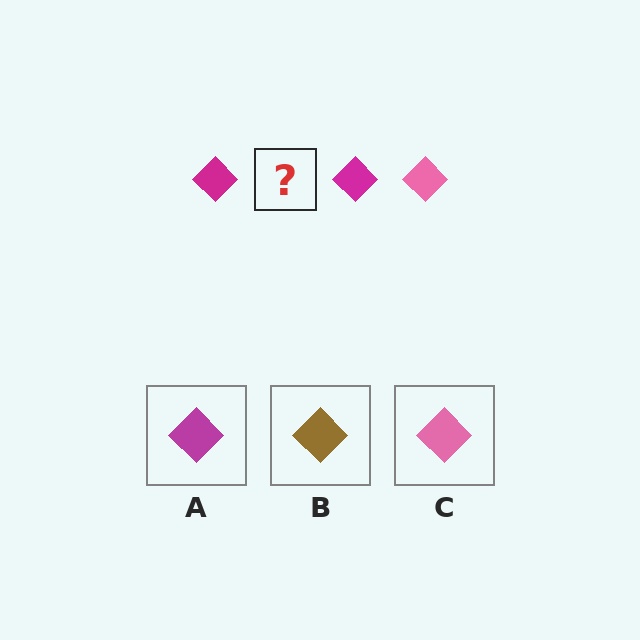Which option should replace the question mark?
Option C.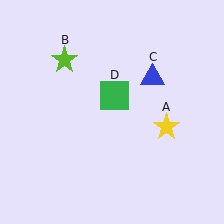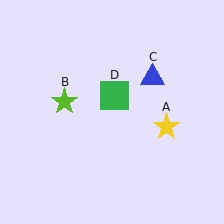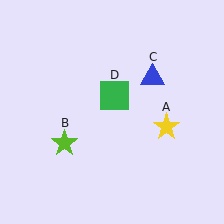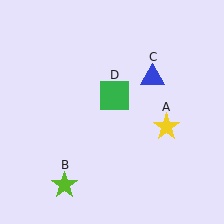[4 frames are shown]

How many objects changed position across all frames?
1 object changed position: lime star (object B).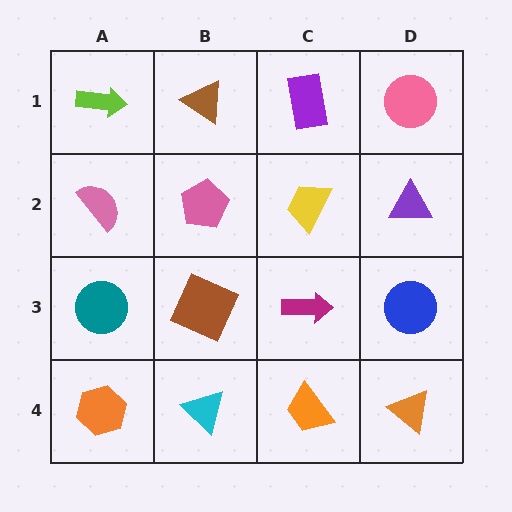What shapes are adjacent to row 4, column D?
A blue circle (row 3, column D), an orange trapezoid (row 4, column C).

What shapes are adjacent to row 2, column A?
A lime arrow (row 1, column A), a teal circle (row 3, column A), a pink pentagon (row 2, column B).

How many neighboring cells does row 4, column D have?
2.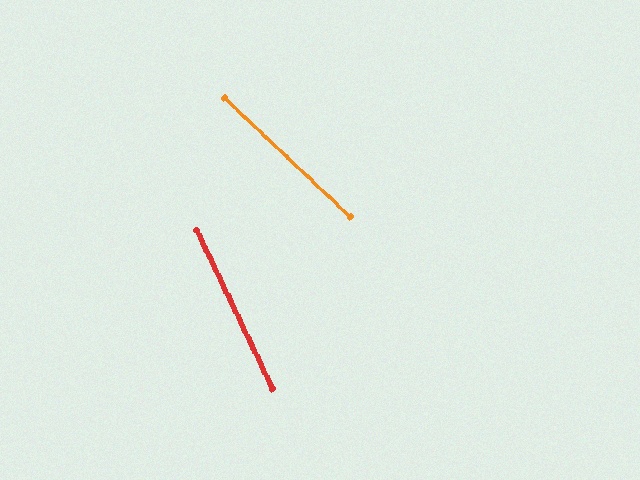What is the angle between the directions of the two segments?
Approximately 21 degrees.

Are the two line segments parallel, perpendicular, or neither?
Neither parallel nor perpendicular — they differ by about 21°.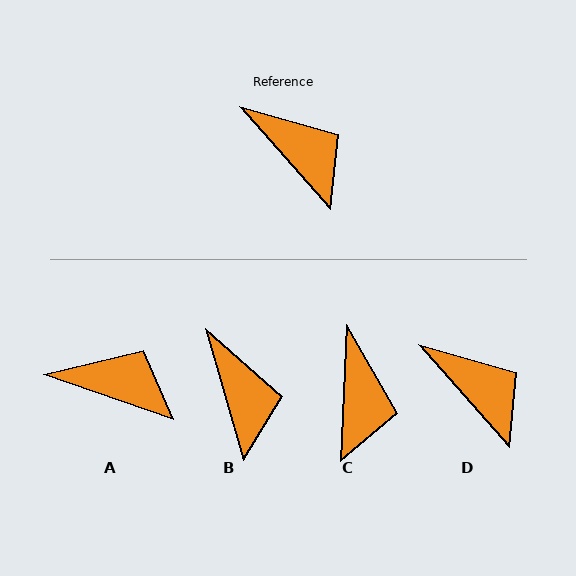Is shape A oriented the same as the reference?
No, it is off by about 29 degrees.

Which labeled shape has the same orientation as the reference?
D.